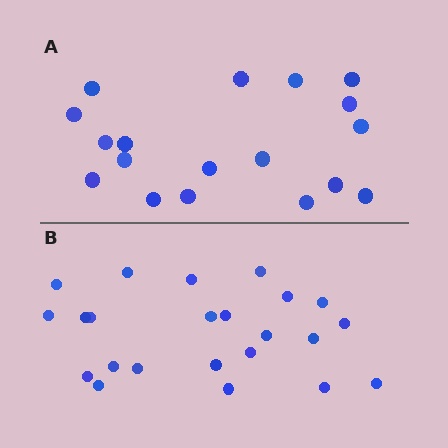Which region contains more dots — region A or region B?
Region B (the bottom region) has more dots.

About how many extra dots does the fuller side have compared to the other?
Region B has about 5 more dots than region A.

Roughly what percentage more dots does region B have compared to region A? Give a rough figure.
About 30% more.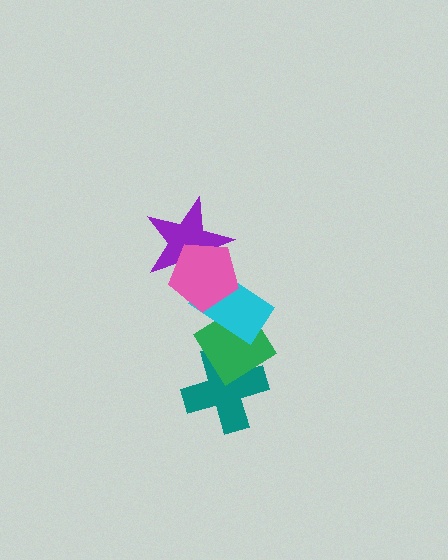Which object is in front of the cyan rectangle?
The pink pentagon is in front of the cyan rectangle.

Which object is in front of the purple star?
The pink pentagon is in front of the purple star.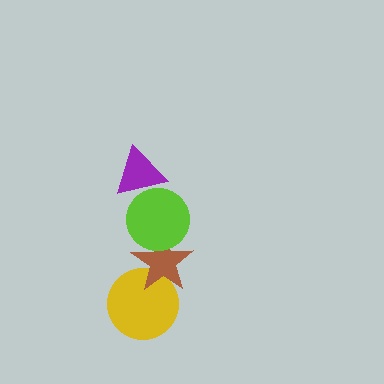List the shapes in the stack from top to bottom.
From top to bottom: the purple triangle, the lime circle, the brown star, the yellow circle.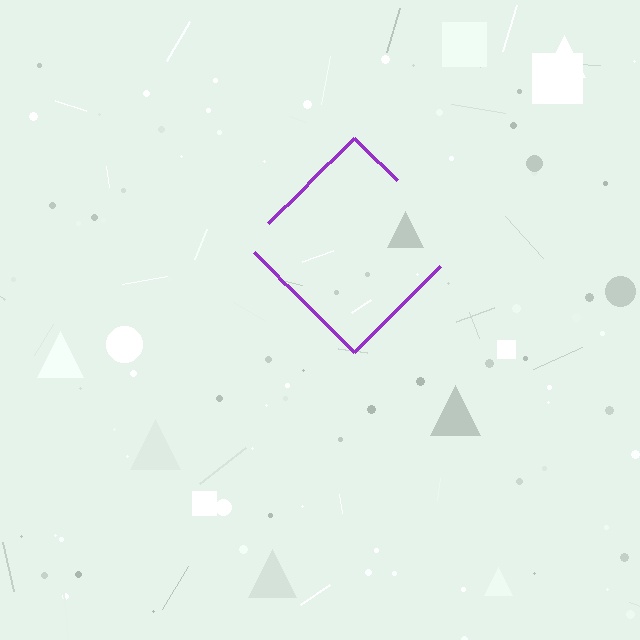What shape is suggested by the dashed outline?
The dashed outline suggests a diamond.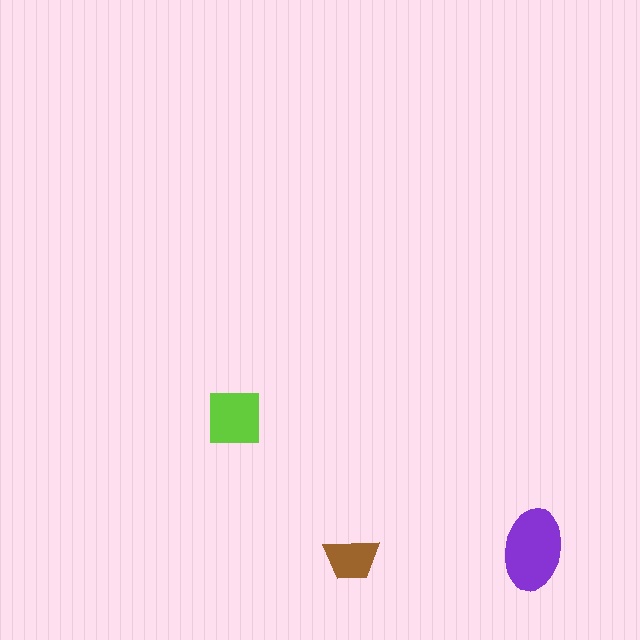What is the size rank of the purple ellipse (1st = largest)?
1st.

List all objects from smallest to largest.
The brown trapezoid, the lime square, the purple ellipse.